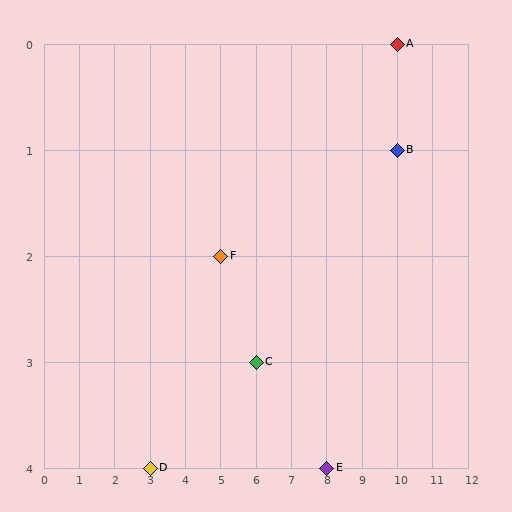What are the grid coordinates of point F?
Point F is at grid coordinates (5, 2).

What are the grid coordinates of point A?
Point A is at grid coordinates (10, 0).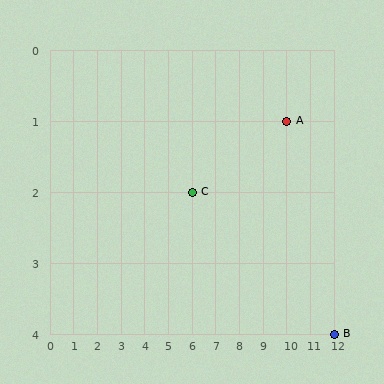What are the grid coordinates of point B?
Point B is at grid coordinates (12, 4).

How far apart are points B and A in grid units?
Points B and A are 2 columns and 3 rows apart (about 3.6 grid units diagonally).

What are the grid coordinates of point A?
Point A is at grid coordinates (10, 1).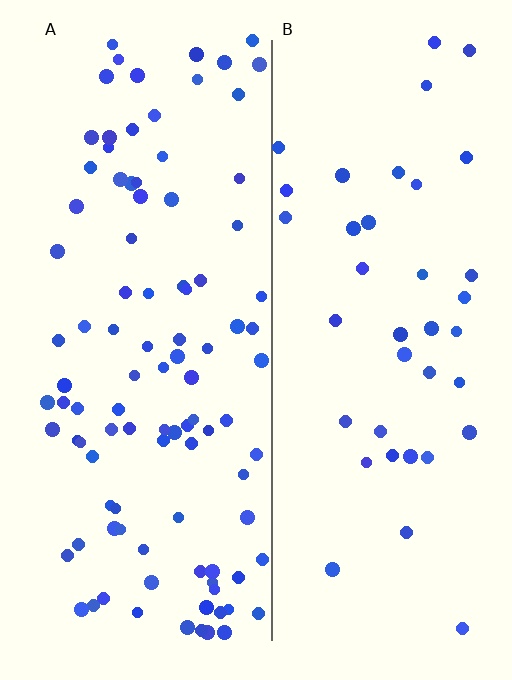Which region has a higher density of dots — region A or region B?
A (the left).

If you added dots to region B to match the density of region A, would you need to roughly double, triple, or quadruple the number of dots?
Approximately double.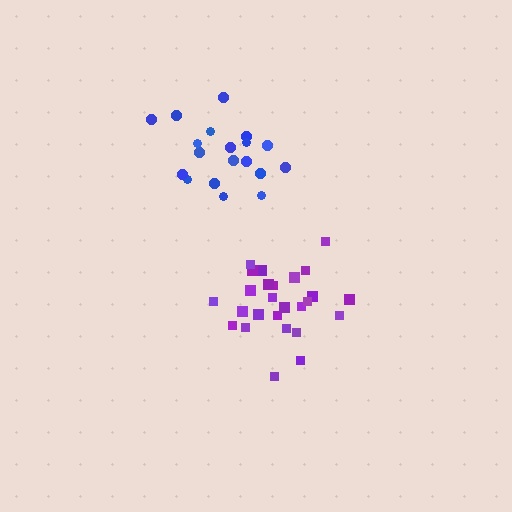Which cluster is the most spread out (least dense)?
Blue.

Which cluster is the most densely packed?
Purple.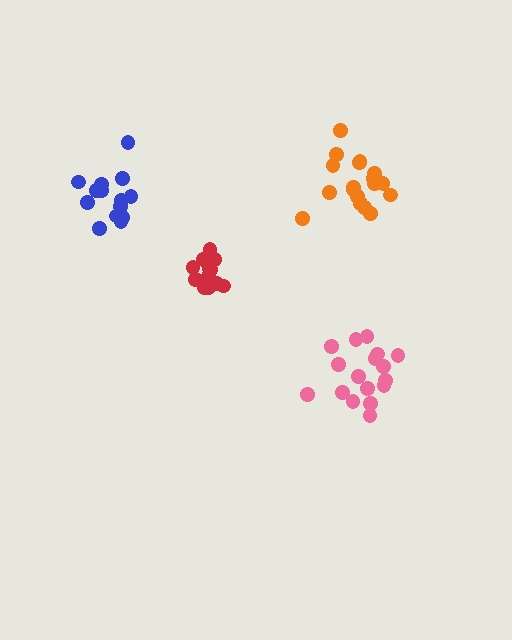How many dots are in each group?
Group 1: 18 dots, Group 2: 17 dots, Group 3: 15 dots, Group 4: 13 dots (63 total).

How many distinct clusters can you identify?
There are 4 distinct clusters.